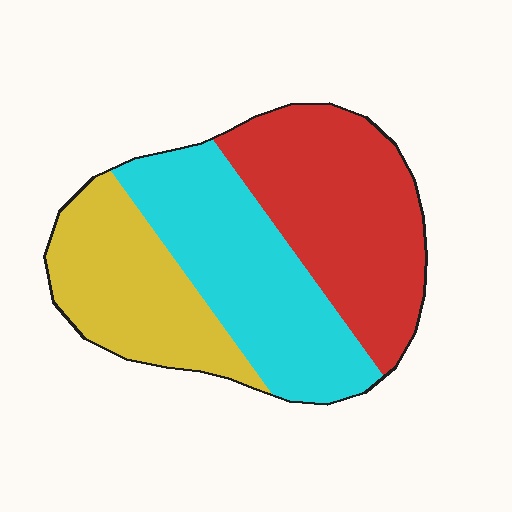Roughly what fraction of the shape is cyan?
Cyan takes up between a third and a half of the shape.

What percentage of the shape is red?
Red takes up about three eighths (3/8) of the shape.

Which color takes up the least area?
Yellow, at roughly 25%.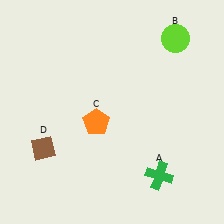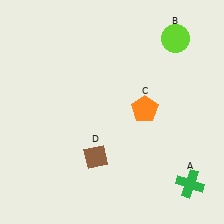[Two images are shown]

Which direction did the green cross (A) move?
The green cross (A) moved right.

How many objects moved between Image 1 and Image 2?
3 objects moved between the two images.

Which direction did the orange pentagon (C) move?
The orange pentagon (C) moved right.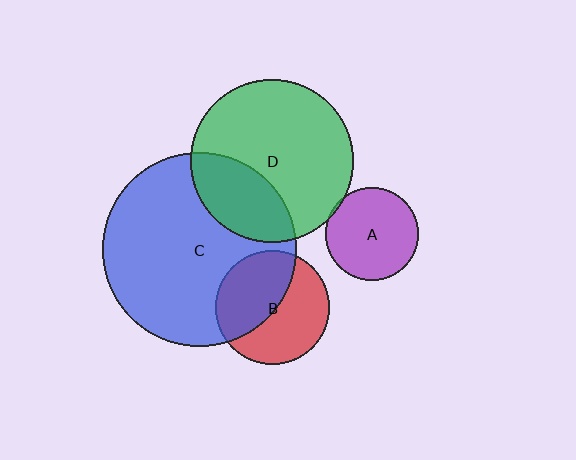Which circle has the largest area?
Circle C (blue).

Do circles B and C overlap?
Yes.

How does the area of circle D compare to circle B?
Approximately 2.1 times.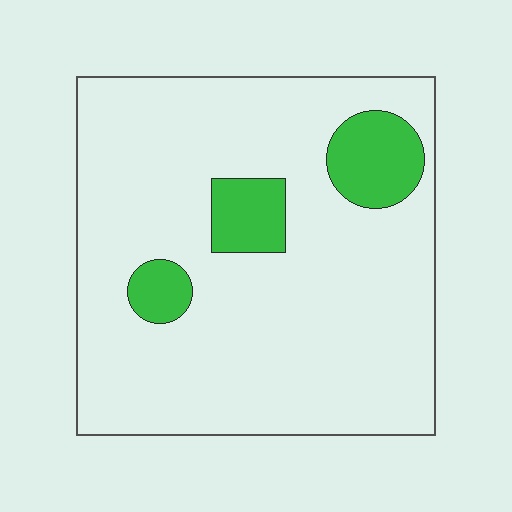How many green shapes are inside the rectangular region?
3.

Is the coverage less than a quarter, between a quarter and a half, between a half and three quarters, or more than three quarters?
Less than a quarter.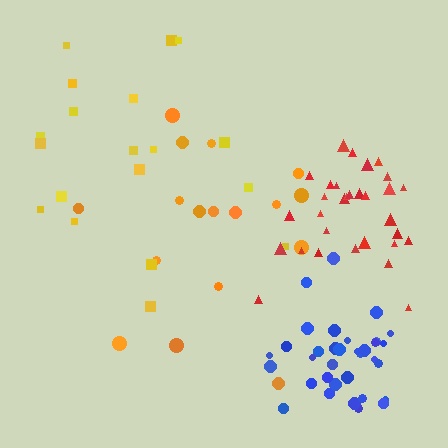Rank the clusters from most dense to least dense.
blue, red, yellow, orange.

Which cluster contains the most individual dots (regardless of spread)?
Blue (34).